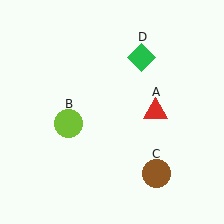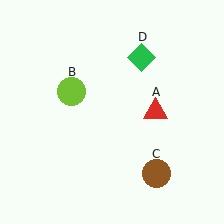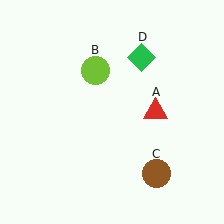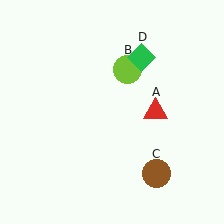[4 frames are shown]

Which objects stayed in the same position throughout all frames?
Red triangle (object A) and brown circle (object C) and green diamond (object D) remained stationary.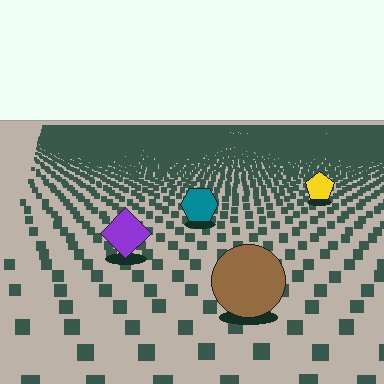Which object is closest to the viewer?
The brown circle is closest. The texture marks near it are larger and more spread out.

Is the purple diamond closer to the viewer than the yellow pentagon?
Yes. The purple diamond is closer — you can tell from the texture gradient: the ground texture is coarser near it.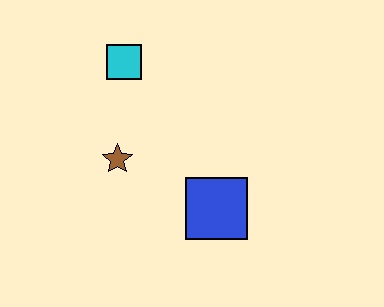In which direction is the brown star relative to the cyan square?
The brown star is below the cyan square.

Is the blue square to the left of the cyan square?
No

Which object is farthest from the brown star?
The blue square is farthest from the brown star.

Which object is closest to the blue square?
The brown star is closest to the blue square.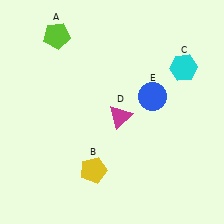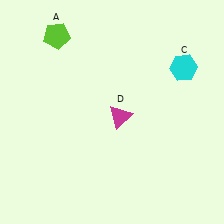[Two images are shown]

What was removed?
The blue circle (E), the yellow pentagon (B) were removed in Image 2.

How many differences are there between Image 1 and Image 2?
There are 2 differences between the two images.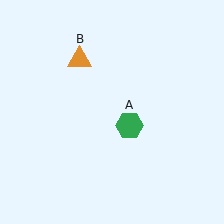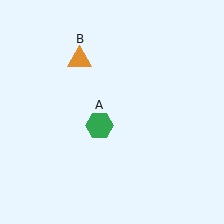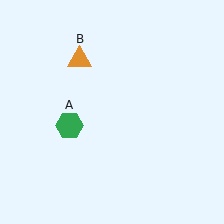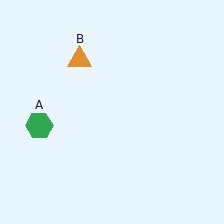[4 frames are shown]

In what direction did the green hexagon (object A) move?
The green hexagon (object A) moved left.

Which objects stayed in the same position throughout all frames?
Orange triangle (object B) remained stationary.